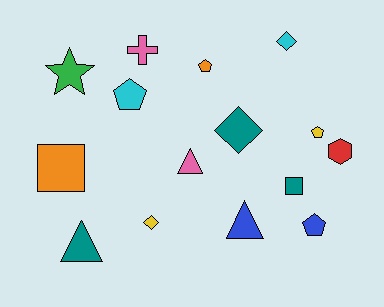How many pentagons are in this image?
There are 4 pentagons.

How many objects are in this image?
There are 15 objects.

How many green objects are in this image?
There is 1 green object.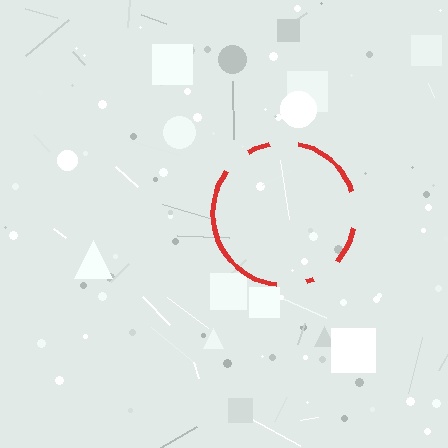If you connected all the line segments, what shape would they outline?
They would outline a circle.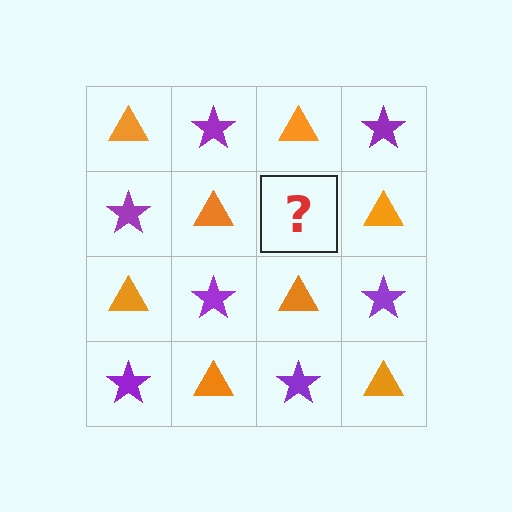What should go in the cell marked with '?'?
The missing cell should contain a purple star.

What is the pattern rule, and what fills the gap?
The rule is that it alternates orange triangle and purple star in a checkerboard pattern. The gap should be filled with a purple star.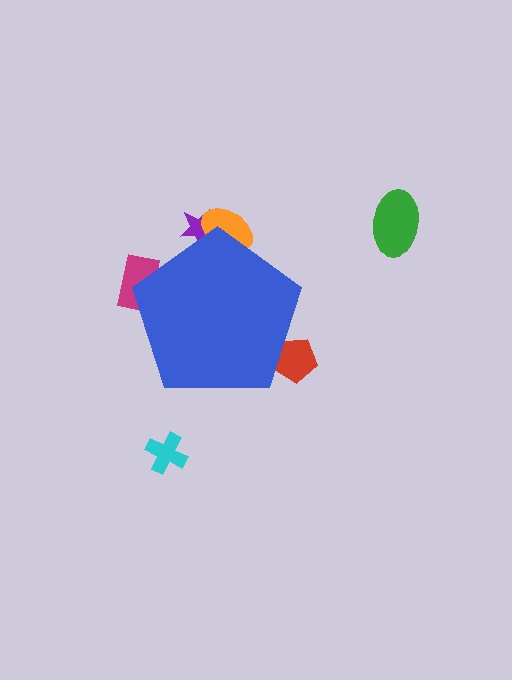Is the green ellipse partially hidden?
No, the green ellipse is fully visible.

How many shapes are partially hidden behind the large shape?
4 shapes are partially hidden.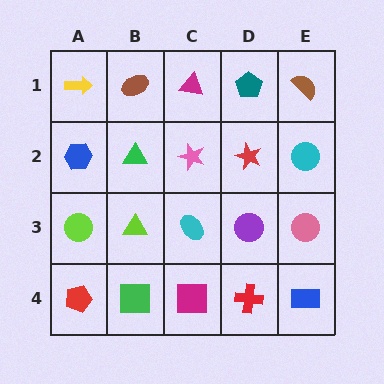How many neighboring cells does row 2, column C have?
4.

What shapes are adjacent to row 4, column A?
A lime circle (row 3, column A), a green square (row 4, column B).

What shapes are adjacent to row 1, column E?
A cyan circle (row 2, column E), a teal pentagon (row 1, column D).